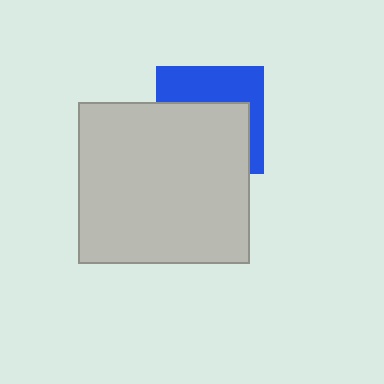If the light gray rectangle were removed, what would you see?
You would see the complete blue square.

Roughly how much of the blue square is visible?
A small part of it is visible (roughly 42%).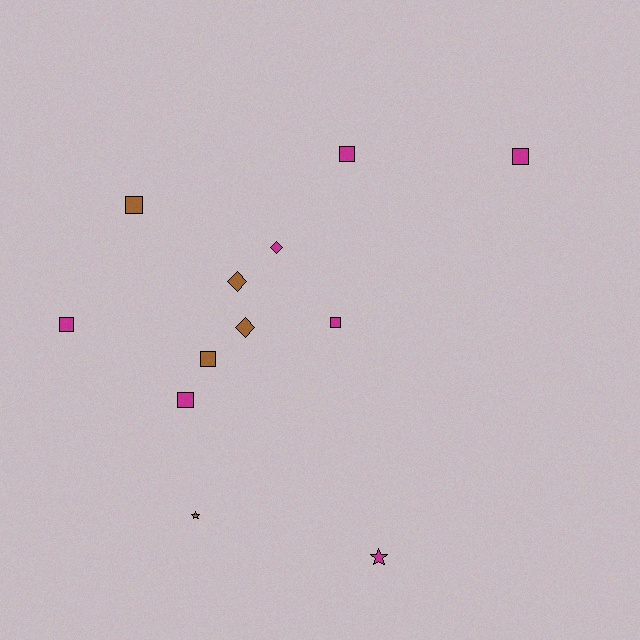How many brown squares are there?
There are 2 brown squares.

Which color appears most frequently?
Magenta, with 7 objects.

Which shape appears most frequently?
Square, with 7 objects.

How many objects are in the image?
There are 12 objects.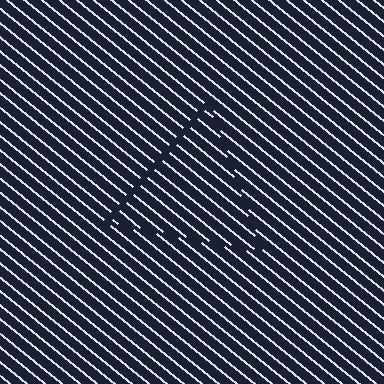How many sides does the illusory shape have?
3 sides — the line-ends trace a triangle.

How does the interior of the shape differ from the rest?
The interior of the shape contains the same grating, shifted by half a period — the contour is defined by the phase discontinuity where line-ends from the inner and outer gratings abut.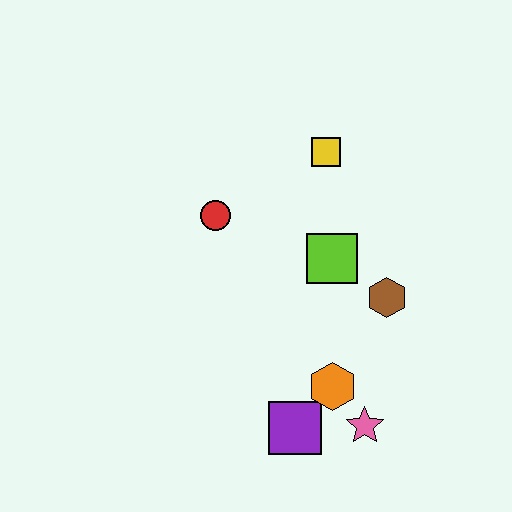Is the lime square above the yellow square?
No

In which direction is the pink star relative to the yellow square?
The pink star is below the yellow square.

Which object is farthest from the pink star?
The yellow square is farthest from the pink star.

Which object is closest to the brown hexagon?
The lime square is closest to the brown hexagon.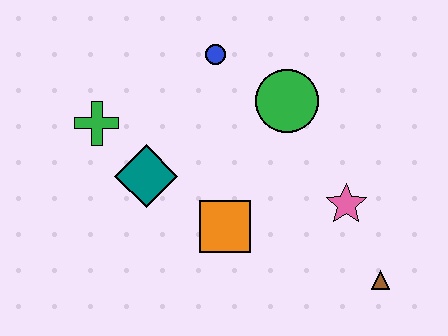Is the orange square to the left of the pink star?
Yes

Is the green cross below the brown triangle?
No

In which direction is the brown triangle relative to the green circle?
The brown triangle is below the green circle.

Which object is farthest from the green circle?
The brown triangle is farthest from the green circle.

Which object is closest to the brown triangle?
The pink star is closest to the brown triangle.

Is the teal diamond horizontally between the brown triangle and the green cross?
Yes